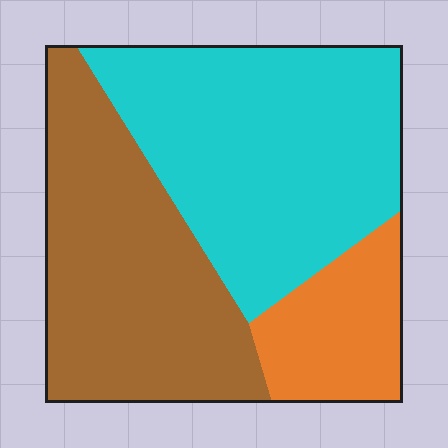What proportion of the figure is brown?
Brown takes up about two fifths (2/5) of the figure.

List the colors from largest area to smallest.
From largest to smallest: cyan, brown, orange.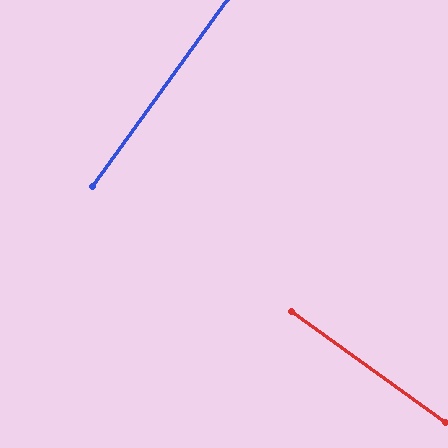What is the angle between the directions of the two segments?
Approximately 90 degrees.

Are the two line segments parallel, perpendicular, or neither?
Perpendicular — they meet at approximately 90°.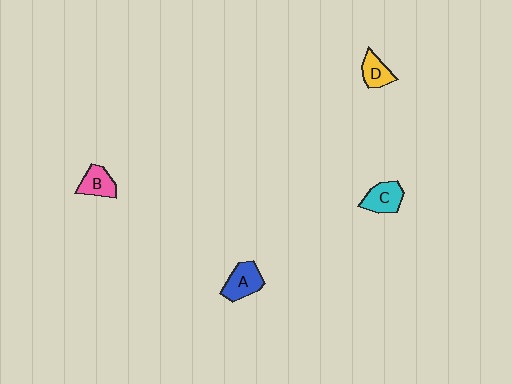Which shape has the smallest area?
Shape D (yellow).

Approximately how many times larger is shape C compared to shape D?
Approximately 1.3 times.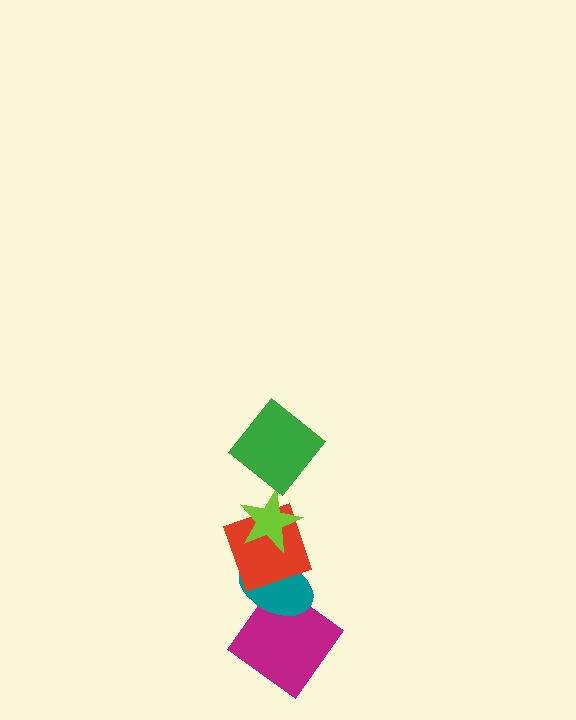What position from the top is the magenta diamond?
The magenta diamond is 5th from the top.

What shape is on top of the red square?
The lime star is on top of the red square.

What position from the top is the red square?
The red square is 3rd from the top.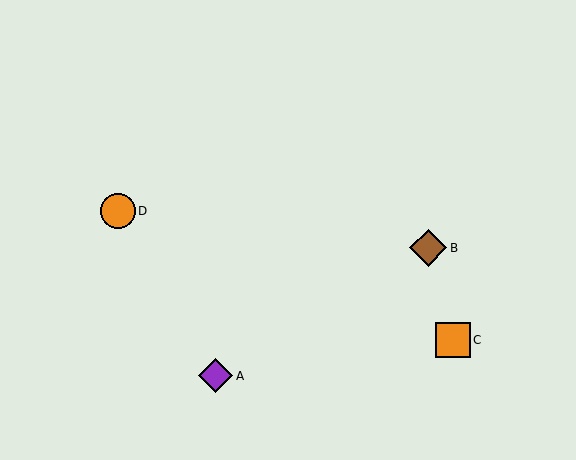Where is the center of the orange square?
The center of the orange square is at (453, 340).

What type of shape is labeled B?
Shape B is a brown diamond.